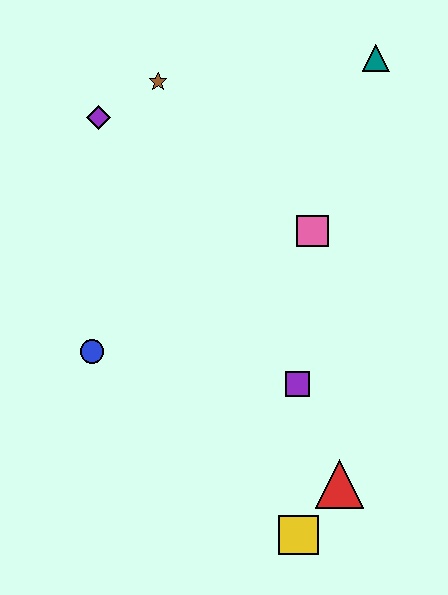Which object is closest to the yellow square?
The red triangle is closest to the yellow square.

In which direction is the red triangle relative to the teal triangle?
The red triangle is below the teal triangle.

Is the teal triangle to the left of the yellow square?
No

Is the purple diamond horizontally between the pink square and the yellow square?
No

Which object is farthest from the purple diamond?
The yellow square is farthest from the purple diamond.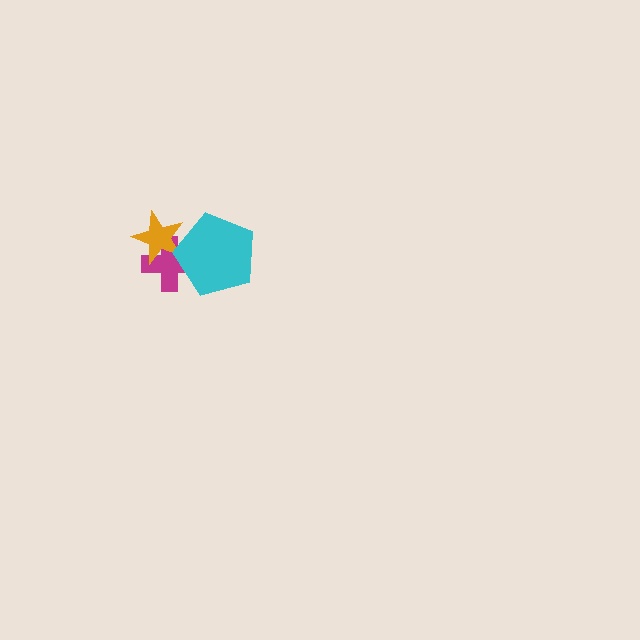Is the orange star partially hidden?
Yes, it is partially covered by another shape.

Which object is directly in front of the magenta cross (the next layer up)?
The orange star is directly in front of the magenta cross.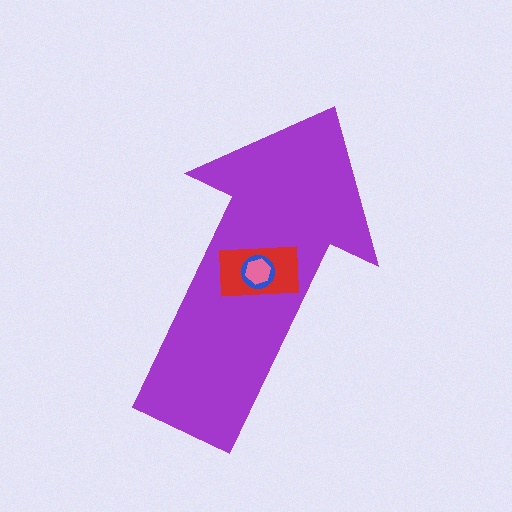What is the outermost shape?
The purple arrow.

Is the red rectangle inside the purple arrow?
Yes.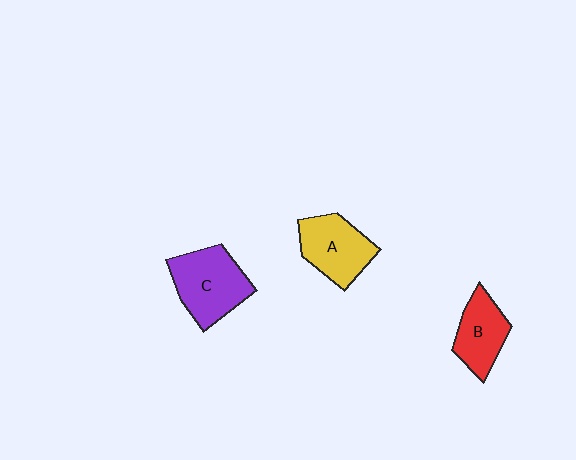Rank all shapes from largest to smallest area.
From largest to smallest: C (purple), A (yellow), B (red).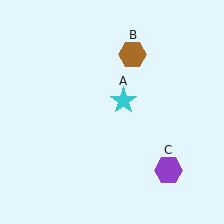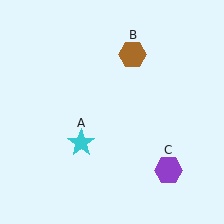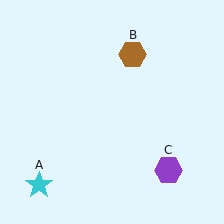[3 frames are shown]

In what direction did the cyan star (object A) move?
The cyan star (object A) moved down and to the left.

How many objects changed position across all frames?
1 object changed position: cyan star (object A).